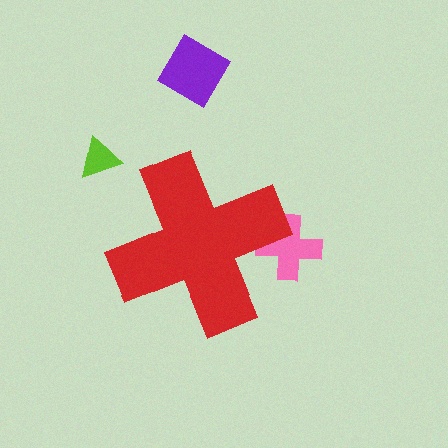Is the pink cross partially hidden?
Yes, the pink cross is partially hidden behind the red cross.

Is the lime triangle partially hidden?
No, the lime triangle is fully visible.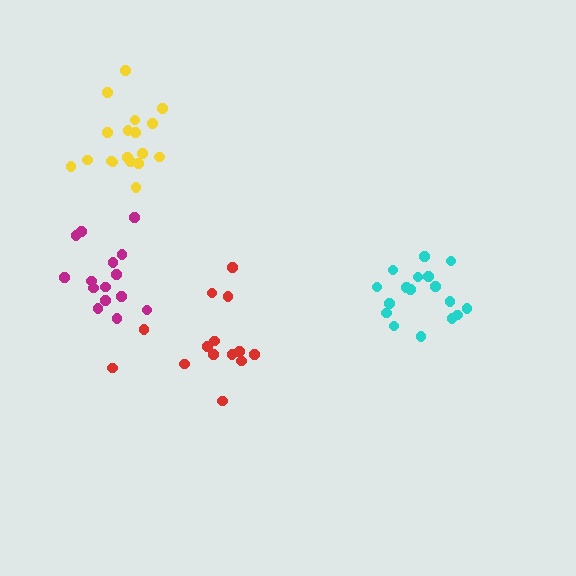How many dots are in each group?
Group 1: 18 dots, Group 2: 17 dots, Group 3: 14 dots, Group 4: 15 dots (64 total).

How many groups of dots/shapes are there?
There are 4 groups.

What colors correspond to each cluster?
The clusters are colored: yellow, cyan, red, magenta.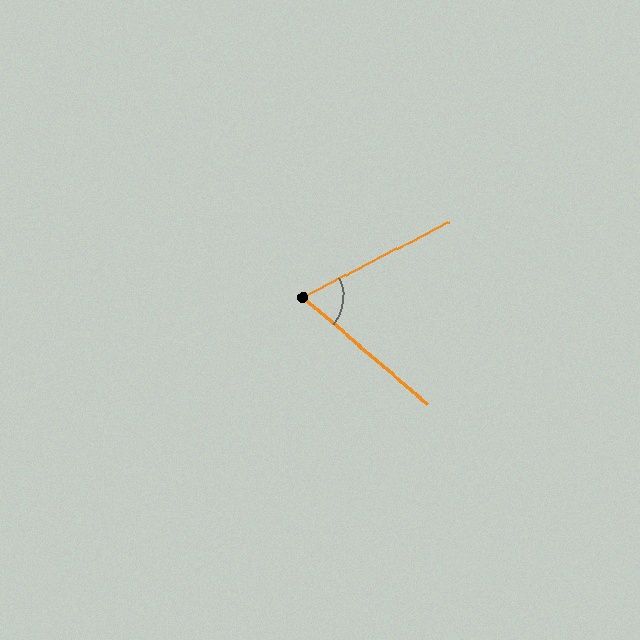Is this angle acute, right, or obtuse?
It is acute.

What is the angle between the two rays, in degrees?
Approximately 68 degrees.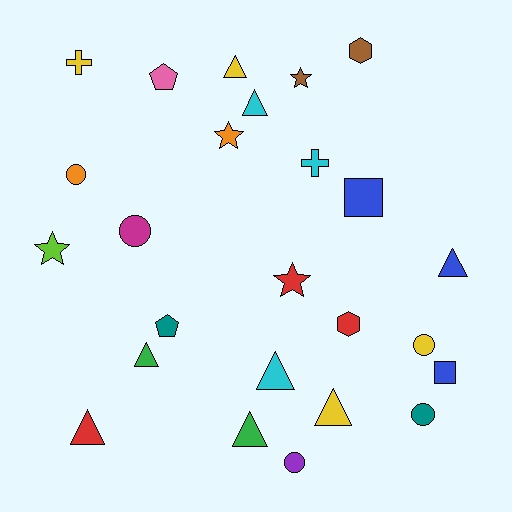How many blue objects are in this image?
There are 3 blue objects.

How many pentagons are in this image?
There are 2 pentagons.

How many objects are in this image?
There are 25 objects.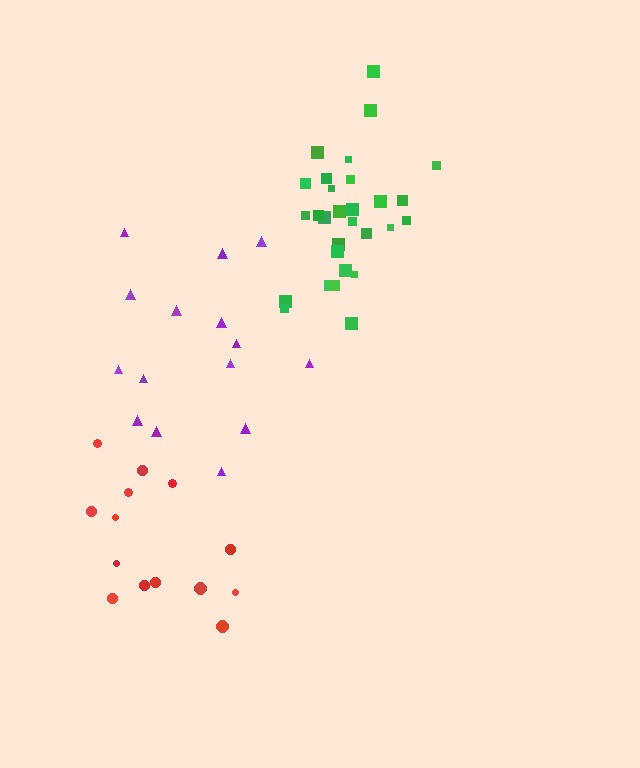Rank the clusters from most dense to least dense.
green, red, purple.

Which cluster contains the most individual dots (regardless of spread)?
Green (30).